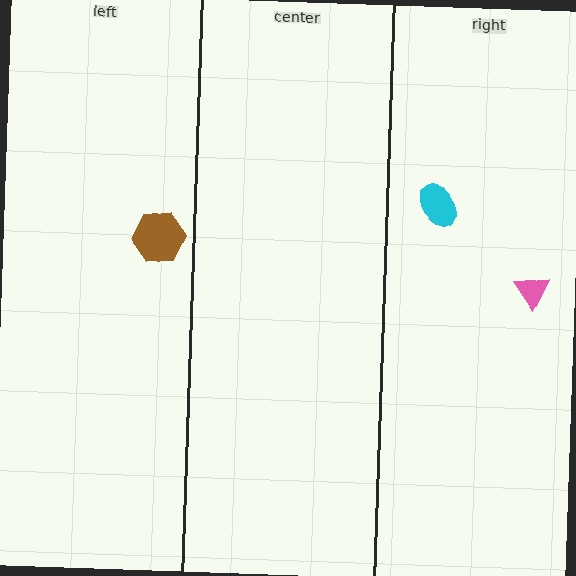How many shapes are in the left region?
1.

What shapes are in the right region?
The pink triangle, the cyan ellipse.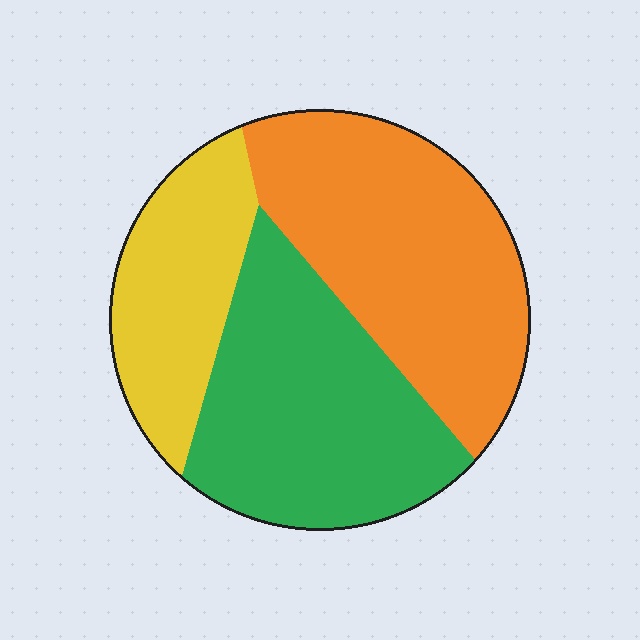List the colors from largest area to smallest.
From largest to smallest: orange, green, yellow.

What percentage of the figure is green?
Green takes up about three eighths (3/8) of the figure.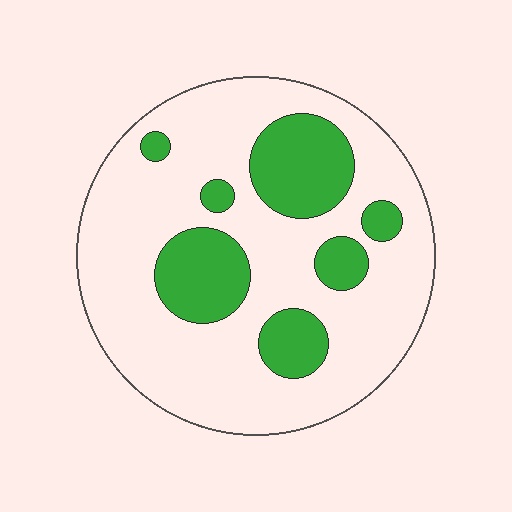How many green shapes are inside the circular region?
7.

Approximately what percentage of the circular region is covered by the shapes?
Approximately 25%.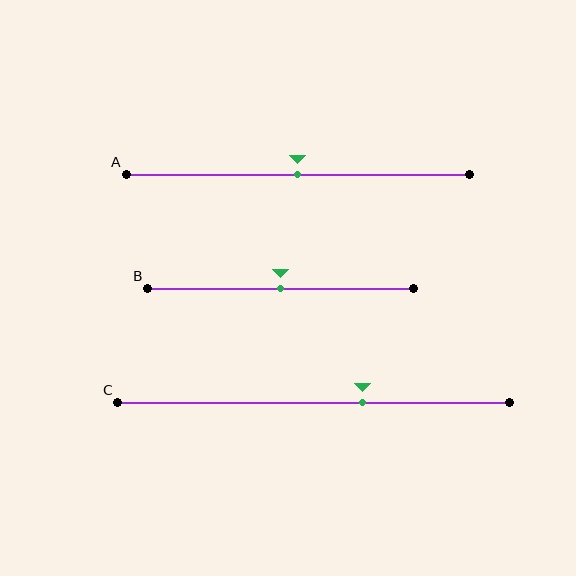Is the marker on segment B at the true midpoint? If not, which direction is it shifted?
Yes, the marker on segment B is at the true midpoint.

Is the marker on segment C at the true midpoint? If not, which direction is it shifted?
No, the marker on segment C is shifted to the right by about 12% of the segment length.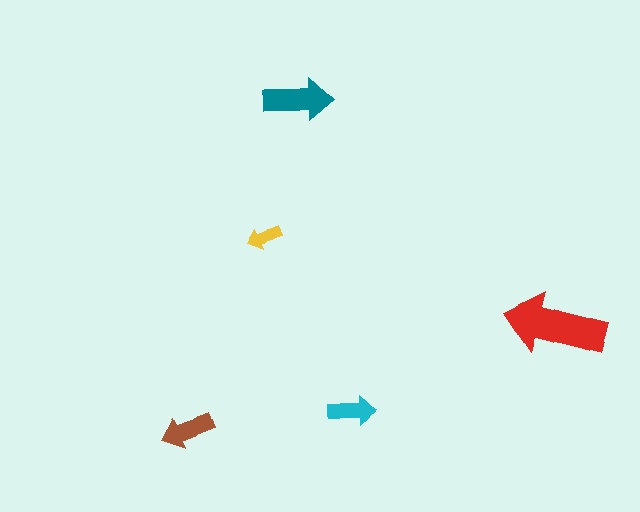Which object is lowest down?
The brown arrow is bottommost.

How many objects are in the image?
There are 5 objects in the image.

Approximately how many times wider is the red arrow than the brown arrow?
About 2 times wider.